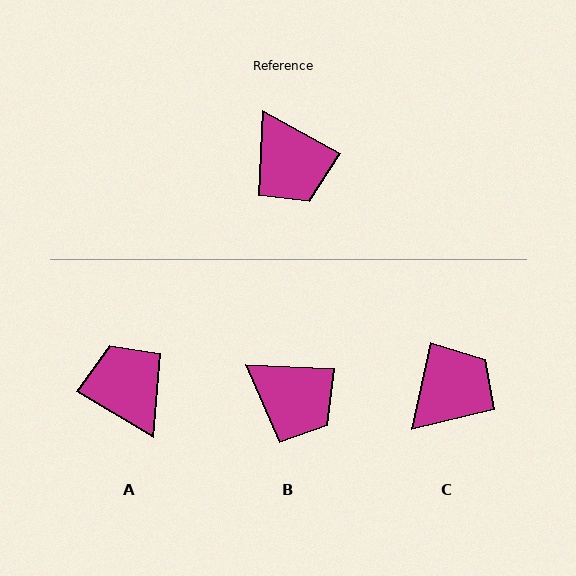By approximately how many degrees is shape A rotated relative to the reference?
Approximately 178 degrees counter-clockwise.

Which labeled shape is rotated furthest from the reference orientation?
A, about 178 degrees away.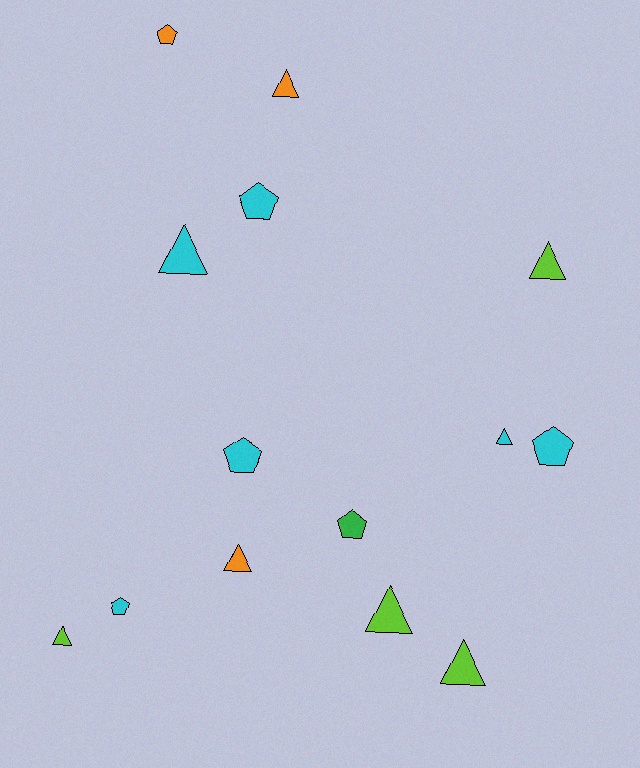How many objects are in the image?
There are 14 objects.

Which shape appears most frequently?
Triangle, with 8 objects.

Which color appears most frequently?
Cyan, with 6 objects.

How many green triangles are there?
There are no green triangles.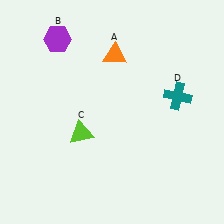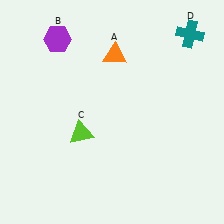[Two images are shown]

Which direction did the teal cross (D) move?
The teal cross (D) moved up.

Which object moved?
The teal cross (D) moved up.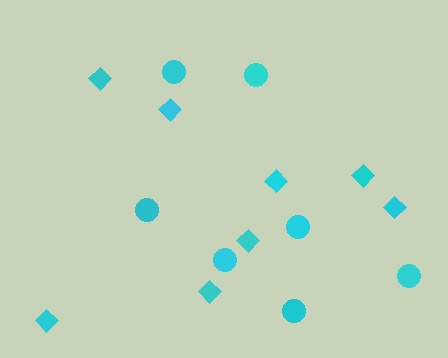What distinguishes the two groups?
There are 2 groups: one group of circles (7) and one group of diamonds (8).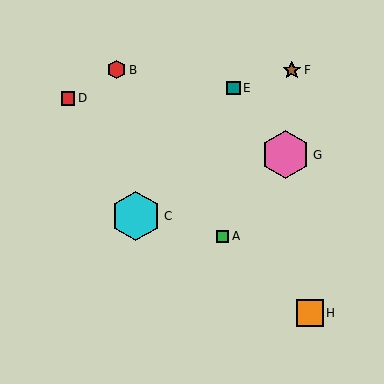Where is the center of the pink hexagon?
The center of the pink hexagon is at (286, 155).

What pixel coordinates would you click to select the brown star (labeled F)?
Click at (292, 70) to select the brown star F.